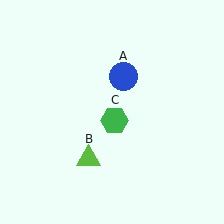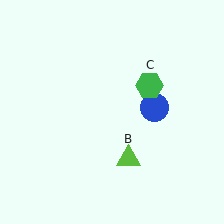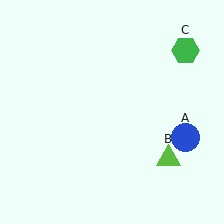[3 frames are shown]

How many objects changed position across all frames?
3 objects changed position: blue circle (object A), lime triangle (object B), green hexagon (object C).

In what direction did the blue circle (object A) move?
The blue circle (object A) moved down and to the right.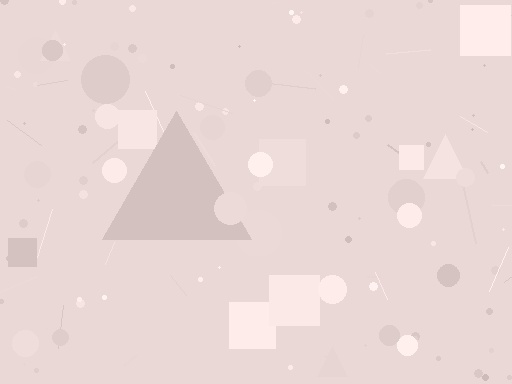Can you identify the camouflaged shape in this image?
The camouflaged shape is a triangle.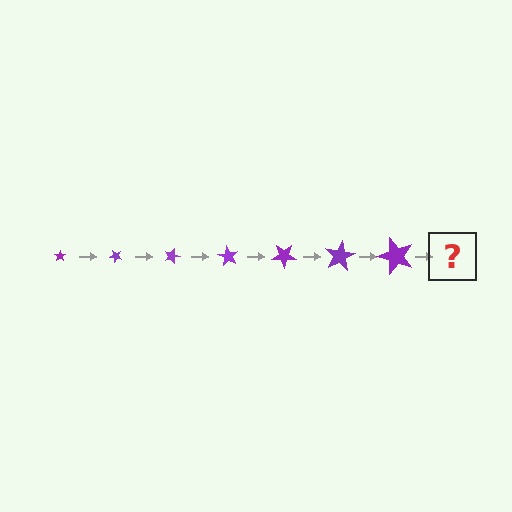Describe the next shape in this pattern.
It should be a star, larger than the previous one and rotated 315 degrees from the start.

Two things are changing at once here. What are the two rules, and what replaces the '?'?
The two rules are that the star grows larger each step and it rotates 45 degrees each step. The '?' should be a star, larger than the previous one and rotated 315 degrees from the start.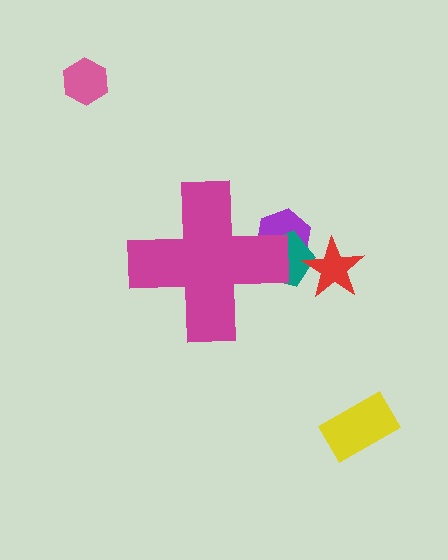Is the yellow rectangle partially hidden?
No, the yellow rectangle is fully visible.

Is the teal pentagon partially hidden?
Yes, the teal pentagon is partially hidden behind the magenta cross.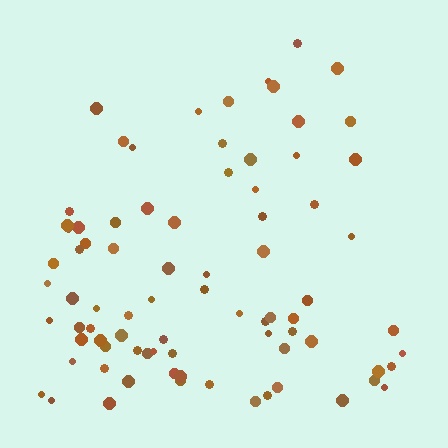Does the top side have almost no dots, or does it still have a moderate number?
Still a moderate number, just noticeably fewer than the bottom.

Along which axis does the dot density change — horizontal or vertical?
Vertical.